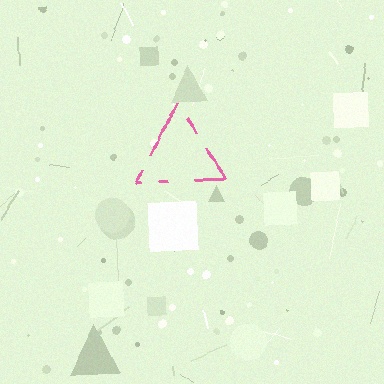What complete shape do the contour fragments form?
The contour fragments form a triangle.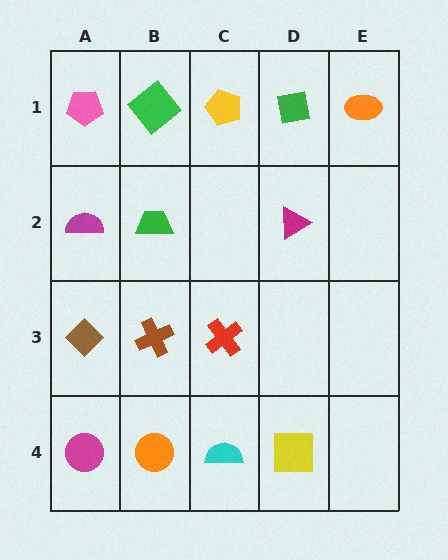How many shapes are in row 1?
5 shapes.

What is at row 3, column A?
A brown diamond.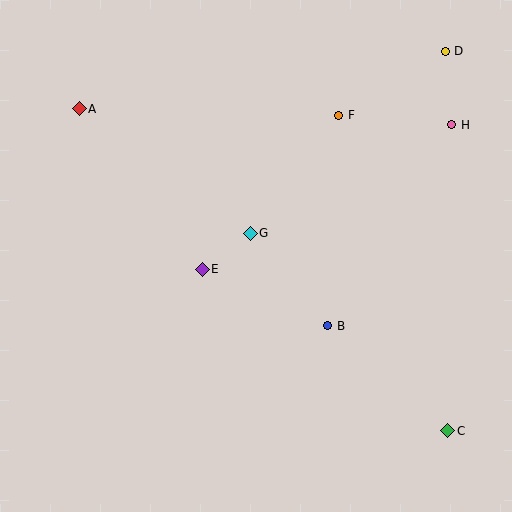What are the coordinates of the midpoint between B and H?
The midpoint between B and H is at (390, 225).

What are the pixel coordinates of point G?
Point G is at (250, 233).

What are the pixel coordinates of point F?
Point F is at (339, 115).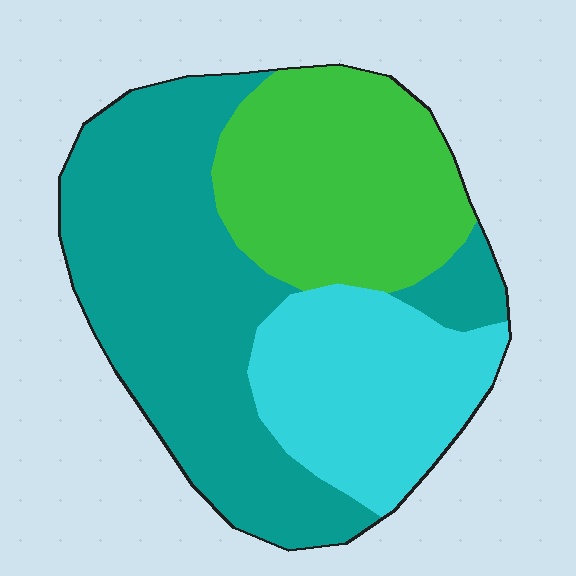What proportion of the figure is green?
Green covers roughly 30% of the figure.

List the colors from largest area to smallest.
From largest to smallest: teal, green, cyan.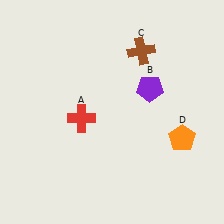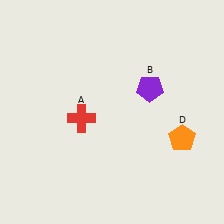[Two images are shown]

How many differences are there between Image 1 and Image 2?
There is 1 difference between the two images.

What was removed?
The brown cross (C) was removed in Image 2.